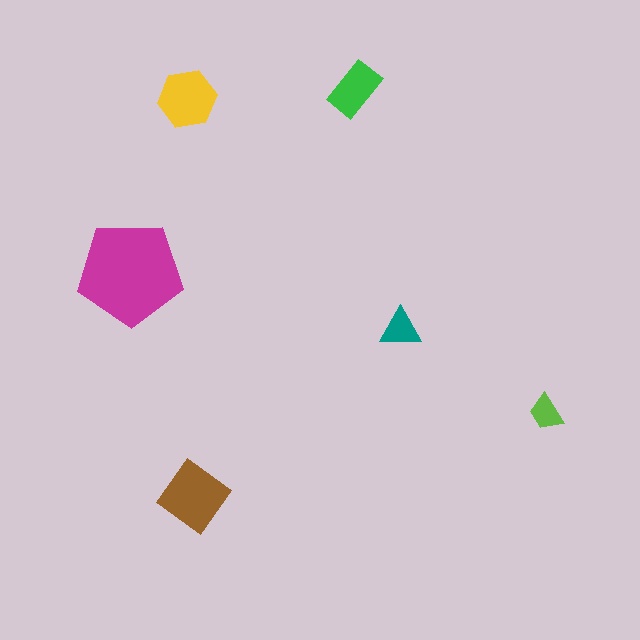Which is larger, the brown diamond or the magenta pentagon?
The magenta pentagon.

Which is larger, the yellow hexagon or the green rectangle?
The yellow hexagon.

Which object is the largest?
The magenta pentagon.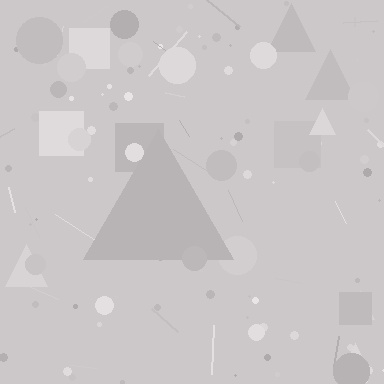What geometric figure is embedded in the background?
A triangle is embedded in the background.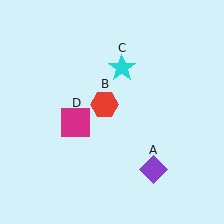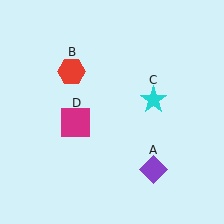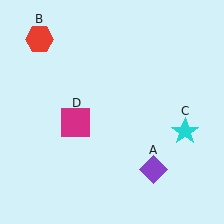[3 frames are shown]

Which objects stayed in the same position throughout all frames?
Purple diamond (object A) and magenta square (object D) remained stationary.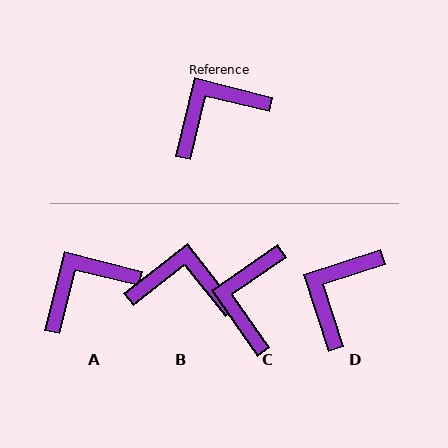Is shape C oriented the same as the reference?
No, it is off by about 48 degrees.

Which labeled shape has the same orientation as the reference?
A.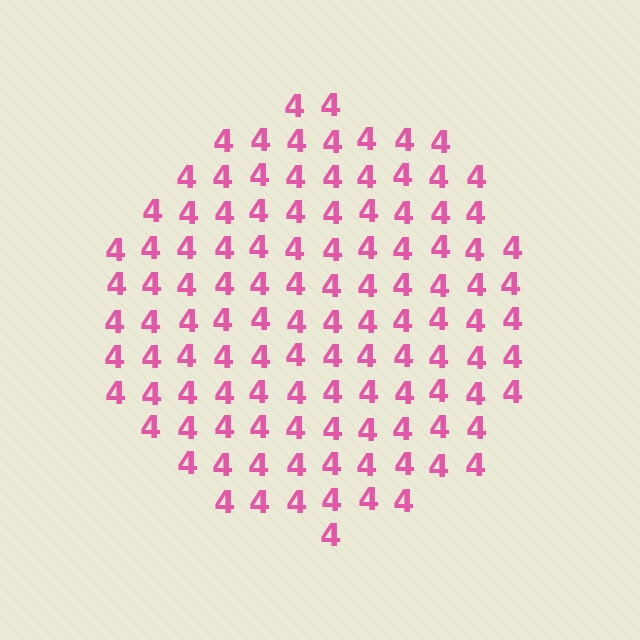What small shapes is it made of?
It is made of small digit 4's.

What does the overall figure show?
The overall figure shows a circle.